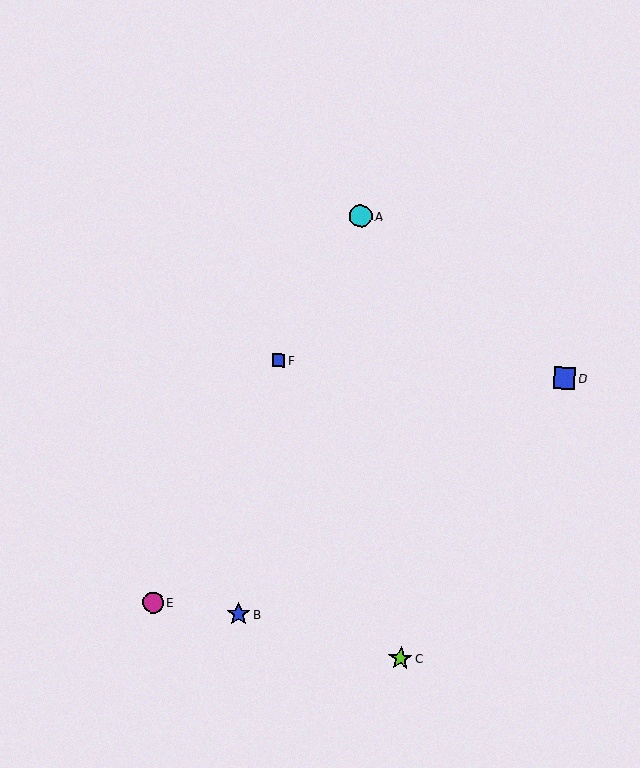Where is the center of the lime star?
The center of the lime star is at (400, 659).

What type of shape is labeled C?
Shape C is a lime star.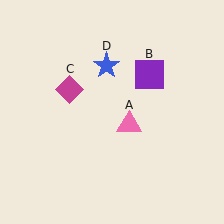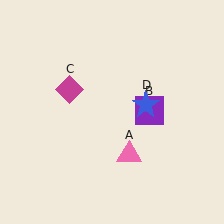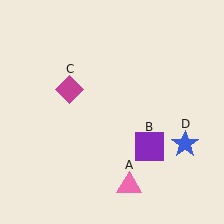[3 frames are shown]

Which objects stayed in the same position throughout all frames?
Magenta diamond (object C) remained stationary.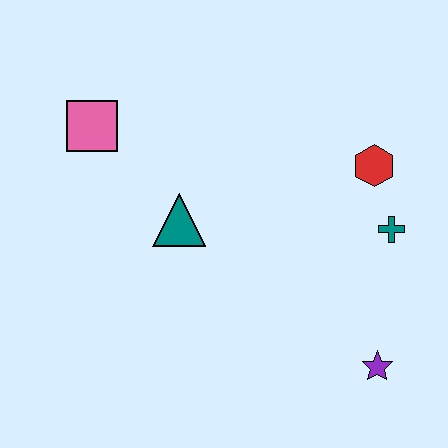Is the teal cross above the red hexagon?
No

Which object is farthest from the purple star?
The pink square is farthest from the purple star.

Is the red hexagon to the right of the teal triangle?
Yes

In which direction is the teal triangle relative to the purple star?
The teal triangle is to the left of the purple star.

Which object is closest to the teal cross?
The red hexagon is closest to the teal cross.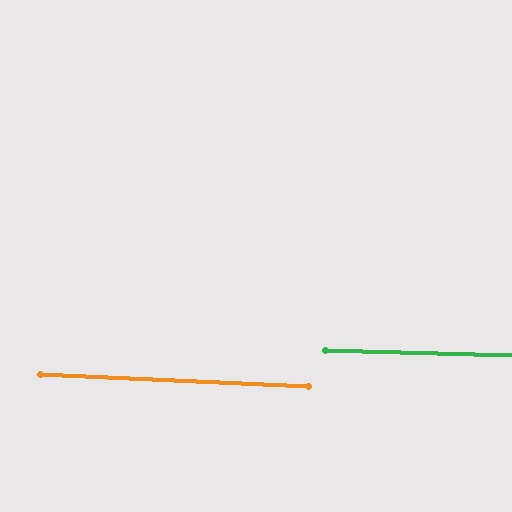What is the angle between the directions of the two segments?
Approximately 1 degree.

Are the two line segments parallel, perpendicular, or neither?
Parallel — their directions differ by only 0.9°.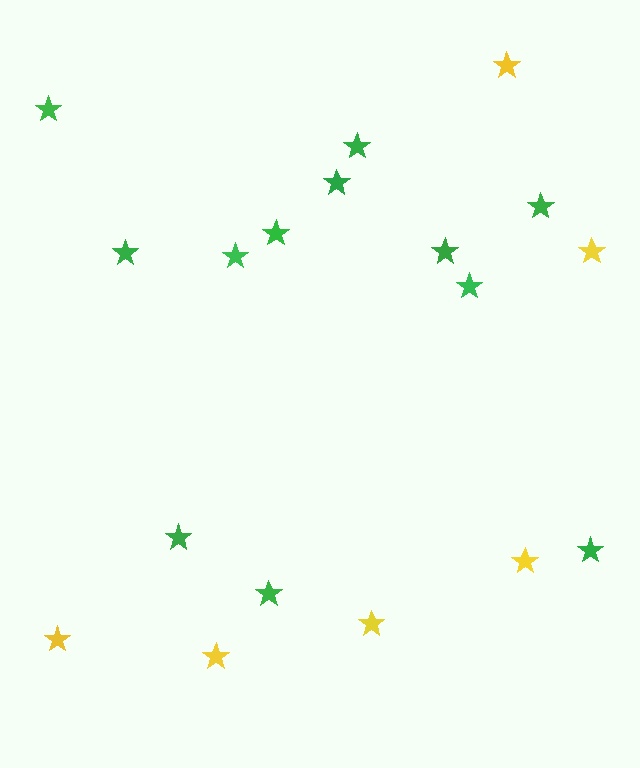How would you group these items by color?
There are 2 groups: one group of yellow stars (6) and one group of green stars (12).